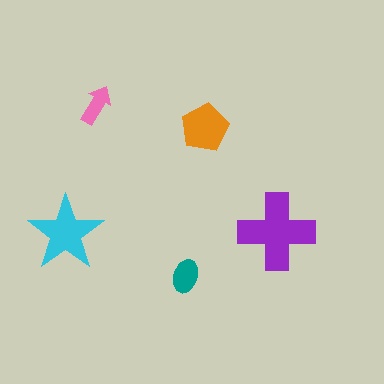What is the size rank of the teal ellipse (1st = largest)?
4th.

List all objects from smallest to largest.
The pink arrow, the teal ellipse, the orange pentagon, the cyan star, the purple cross.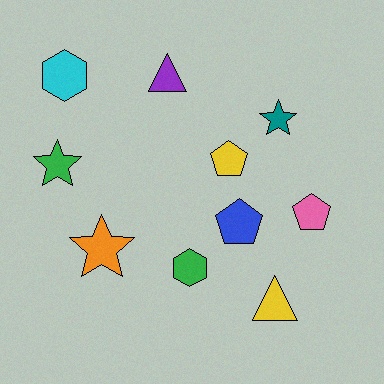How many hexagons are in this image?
There are 2 hexagons.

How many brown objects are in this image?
There are no brown objects.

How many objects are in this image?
There are 10 objects.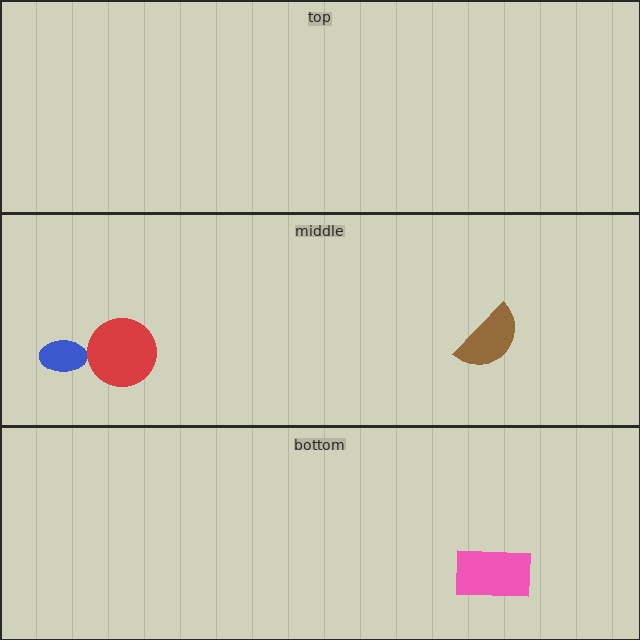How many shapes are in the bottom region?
1.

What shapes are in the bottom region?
The pink rectangle.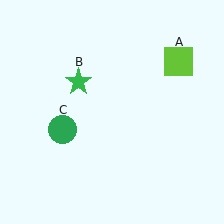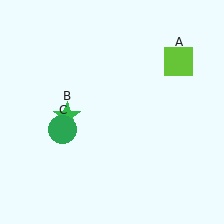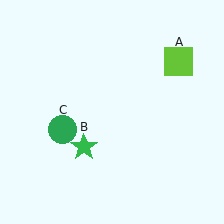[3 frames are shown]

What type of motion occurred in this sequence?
The green star (object B) rotated counterclockwise around the center of the scene.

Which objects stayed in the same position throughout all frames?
Lime square (object A) and green circle (object C) remained stationary.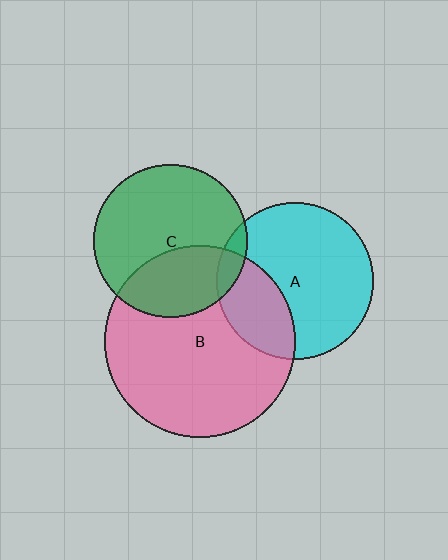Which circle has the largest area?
Circle B (pink).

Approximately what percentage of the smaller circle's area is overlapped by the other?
Approximately 30%.